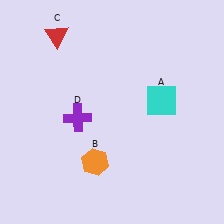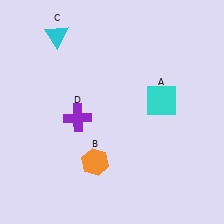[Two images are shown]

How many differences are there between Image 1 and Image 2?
There is 1 difference between the two images.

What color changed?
The triangle (C) changed from red in Image 1 to cyan in Image 2.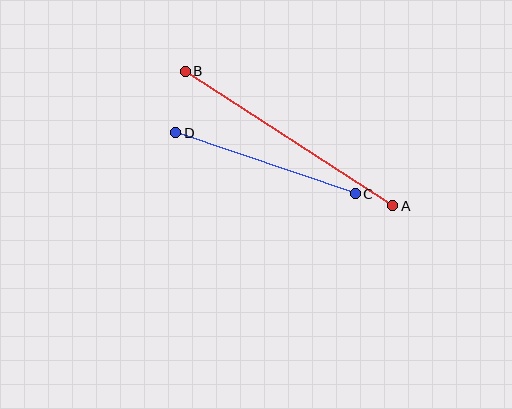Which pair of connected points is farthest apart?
Points A and B are farthest apart.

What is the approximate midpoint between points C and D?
The midpoint is at approximately (266, 163) pixels.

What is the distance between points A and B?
The distance is approximately 247 pixels.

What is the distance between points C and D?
The distance is approximately 189 pixels.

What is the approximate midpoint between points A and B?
The midpoint is at approximately (289, 139) pixels.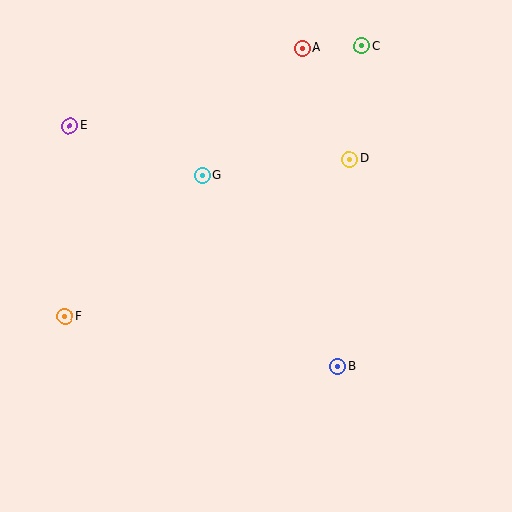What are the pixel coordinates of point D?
Point D is at (350, 159).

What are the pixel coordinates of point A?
Point A is at (302, 48).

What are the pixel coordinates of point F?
Point F is at (65, 317).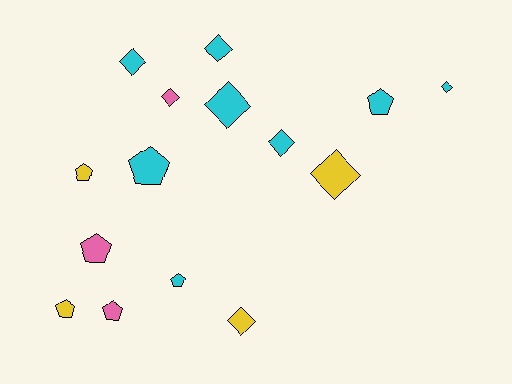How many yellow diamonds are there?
There are 2 yellow diamonds.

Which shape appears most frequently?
Diamond, with 8 objects.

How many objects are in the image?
There are 15 objects.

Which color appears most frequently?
Cyan, with 8 objects.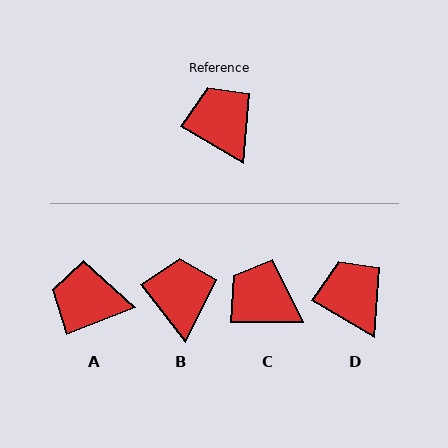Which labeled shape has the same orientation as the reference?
D.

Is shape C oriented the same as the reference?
No, it is off by about 31 degrees.